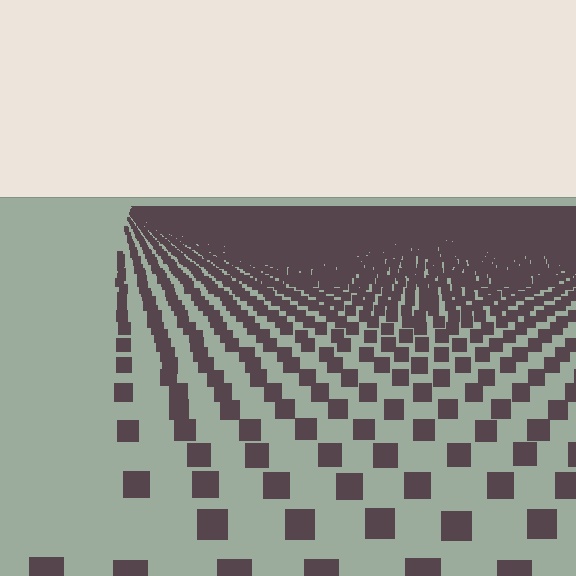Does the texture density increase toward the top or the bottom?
Density increases toward the top.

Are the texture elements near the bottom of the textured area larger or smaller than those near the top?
Larger. Near the bottom, elements are closer to the viewer and appear at a bigger on-screen size.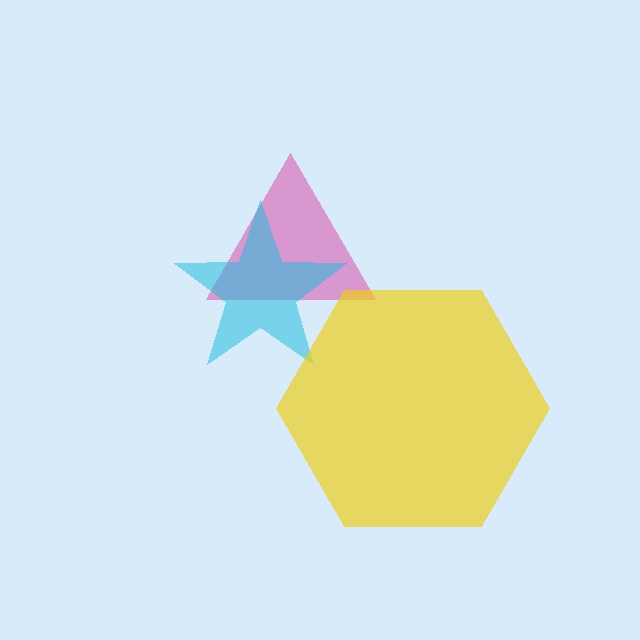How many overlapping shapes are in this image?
There are 3 overlapping shapes in the image.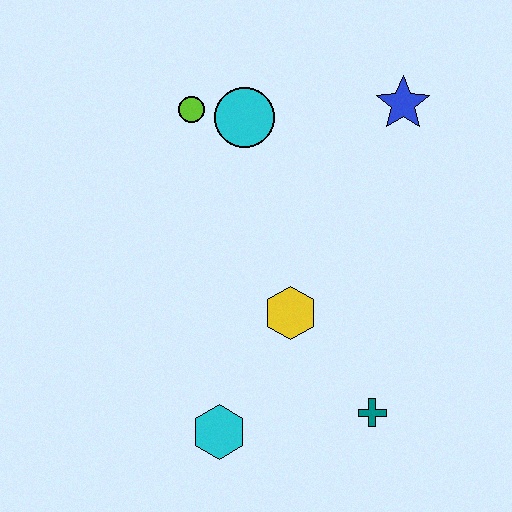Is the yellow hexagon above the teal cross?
Yes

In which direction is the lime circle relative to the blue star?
The lime circle is to the left of the blue star.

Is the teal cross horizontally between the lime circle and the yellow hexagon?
No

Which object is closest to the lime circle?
The cyan circle is closest to the lime circle.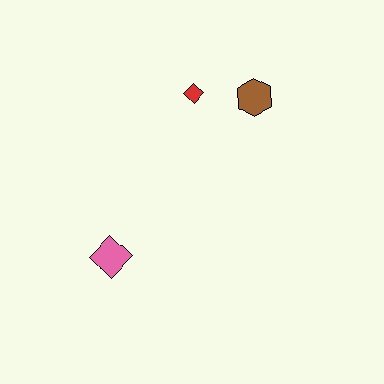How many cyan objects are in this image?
There are no cyan objects.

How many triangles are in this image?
There are no triangles.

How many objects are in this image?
There are 3 objects.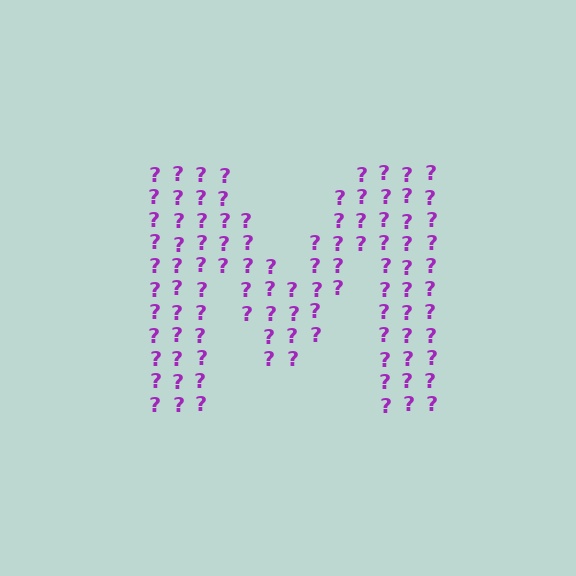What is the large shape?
The large shape is the letter M.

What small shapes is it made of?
It is made of small question marks.